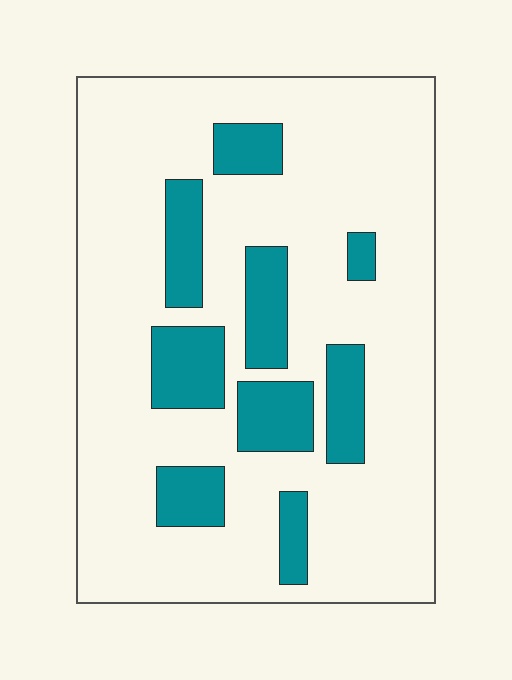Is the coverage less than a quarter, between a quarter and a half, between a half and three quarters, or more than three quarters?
Less than a quarter.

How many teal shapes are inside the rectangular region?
9.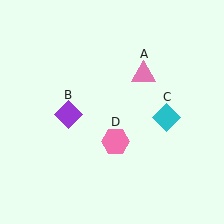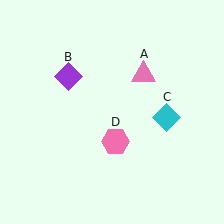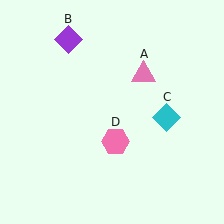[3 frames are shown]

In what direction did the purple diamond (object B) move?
The purple diamond (object B) moved up.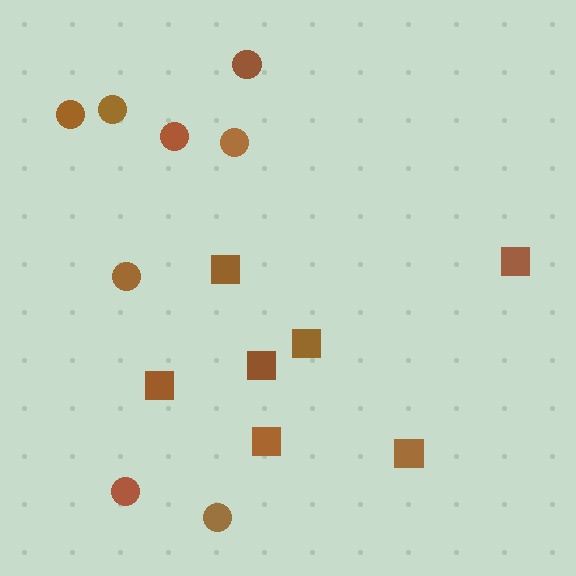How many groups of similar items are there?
There are 2 groups: one group of circles (8) and one group of squares (7).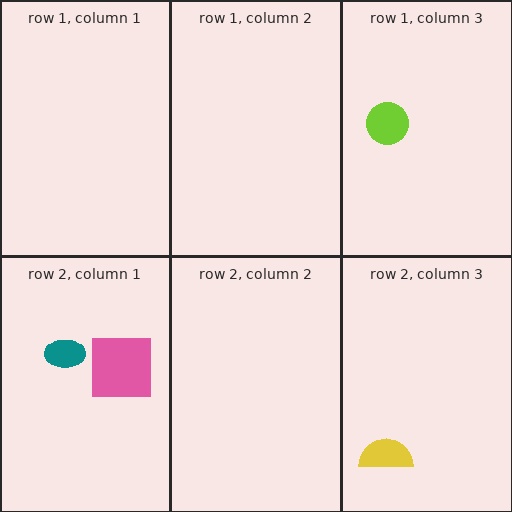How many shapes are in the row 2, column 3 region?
1.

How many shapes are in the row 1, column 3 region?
1.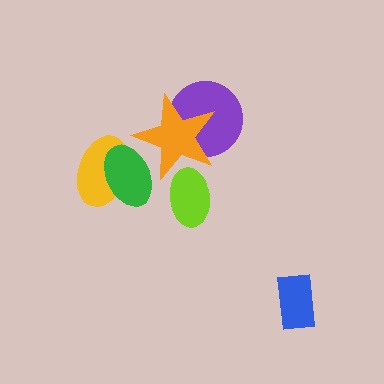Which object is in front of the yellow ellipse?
The green ellipse is in front of the yellow ellipse.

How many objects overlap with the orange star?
3 objects overlap with the orange star.